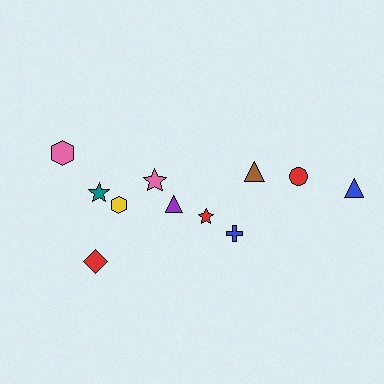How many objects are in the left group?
There are 7 objects.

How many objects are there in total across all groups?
There are 11 objects.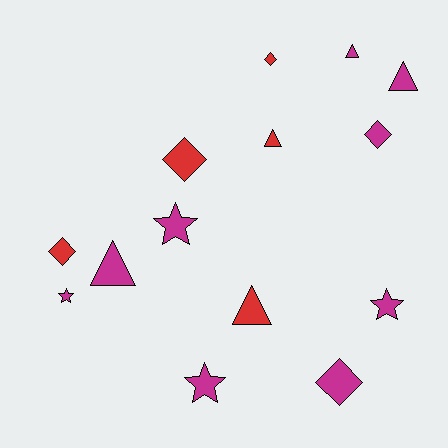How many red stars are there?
There are no red stars.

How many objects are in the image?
There are 14 objects.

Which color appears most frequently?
Magenta, with 9 objects.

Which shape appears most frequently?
Diamond, with 5 objects.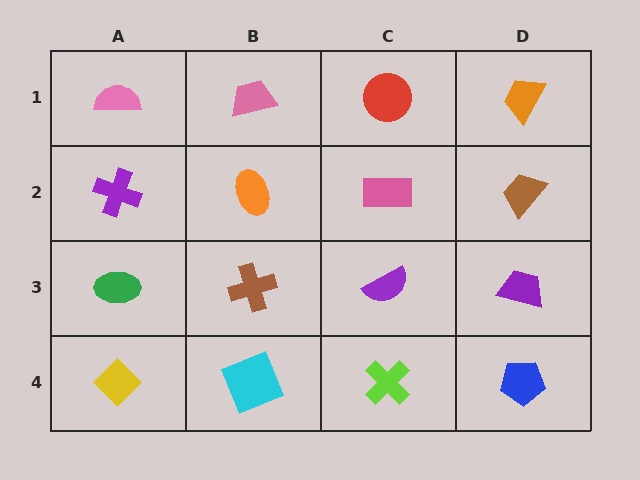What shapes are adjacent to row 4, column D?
A purple trapezoid (row 3, column D), a lime cross (row 4, column C).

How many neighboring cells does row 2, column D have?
3.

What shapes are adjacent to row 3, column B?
An orange ellipse (row 2, column B), a cyan square (row 4, column B), a green ellipse (row 3, column A), a purple semicircle (row 3, column C).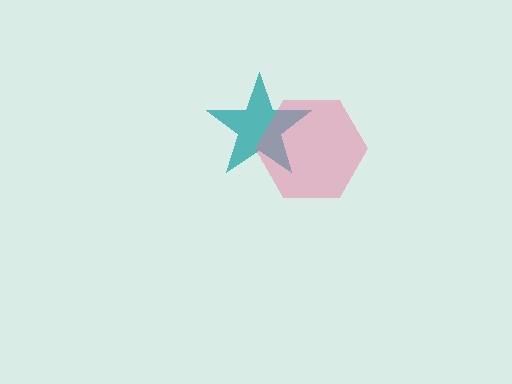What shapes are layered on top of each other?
The layered shapes are: a teal star, a pink hexagon.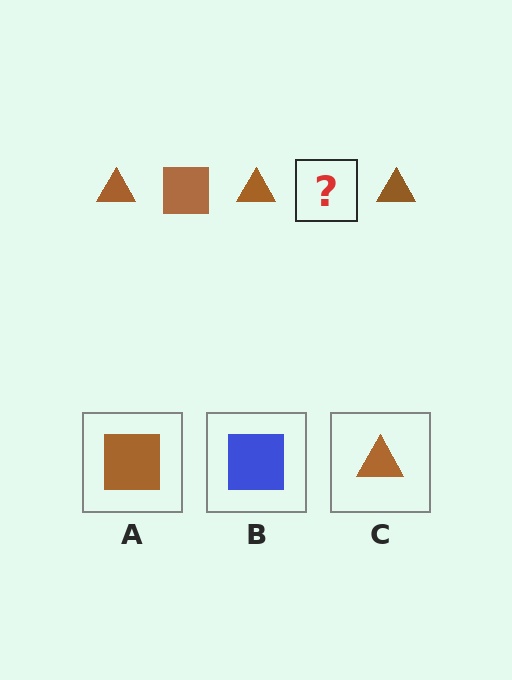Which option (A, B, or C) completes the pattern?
A.